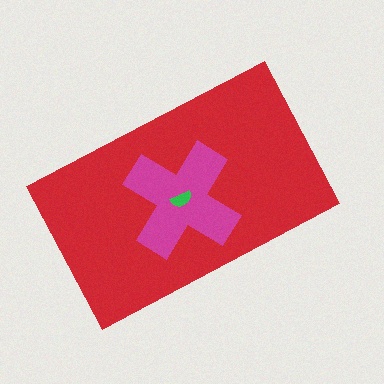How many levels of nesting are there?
3.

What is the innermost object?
The green semicircle.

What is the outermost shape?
The red rectangle.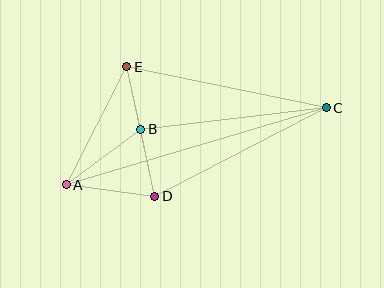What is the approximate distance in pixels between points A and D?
The distance between A and D is approximately 90 pixels.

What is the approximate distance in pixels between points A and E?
The distance between A and E is approximately 133 pixels.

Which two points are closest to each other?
Points B and E are closest to each other.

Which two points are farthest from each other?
Points A and C are farthest from each other.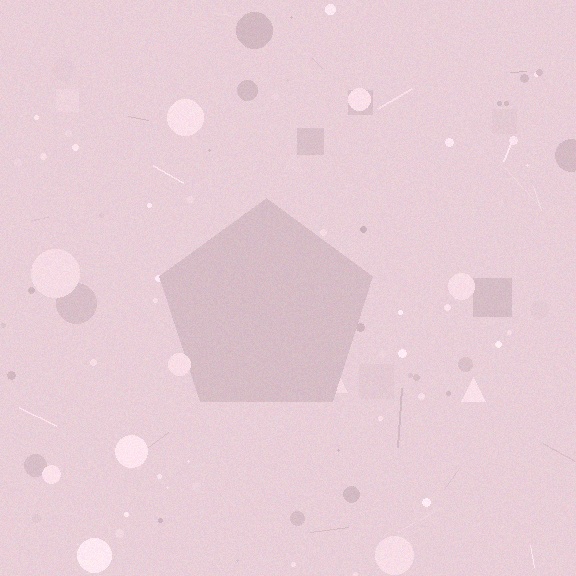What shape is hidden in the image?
A pentagon is hidden in the image.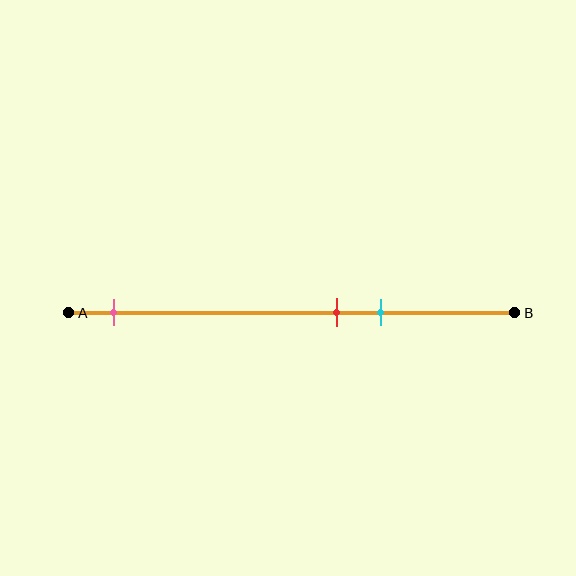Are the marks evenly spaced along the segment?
No, the marks are not evenly spaced.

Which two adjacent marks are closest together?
The red and cyan marks are the closest adjacent pair.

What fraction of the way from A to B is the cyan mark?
The cyan mark is approximately 70% (0.7) of the way from A to B.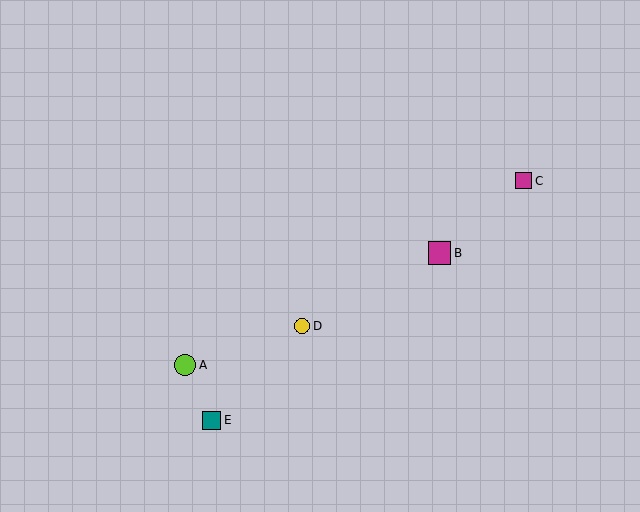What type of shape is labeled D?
Shape D is a yellow circle.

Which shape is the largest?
The magenta square (labeled B) is the largest.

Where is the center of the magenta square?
The center of the magenta square is at (524, 181).